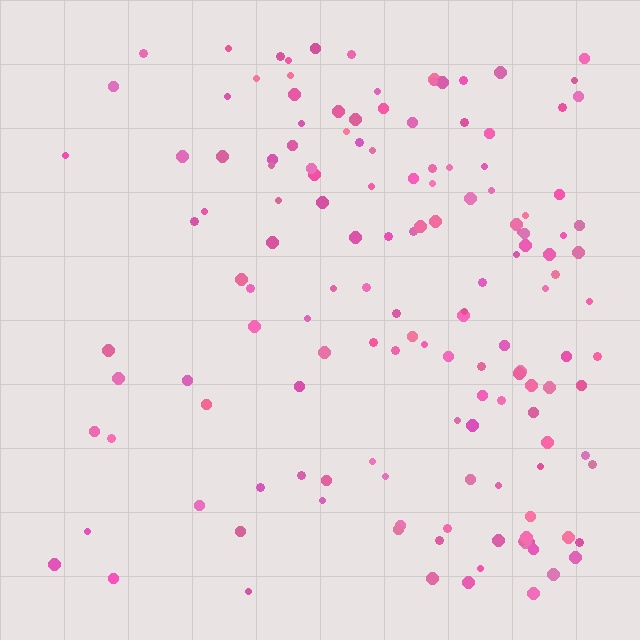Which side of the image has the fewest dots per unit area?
The left.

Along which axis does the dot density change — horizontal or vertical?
Horizontal.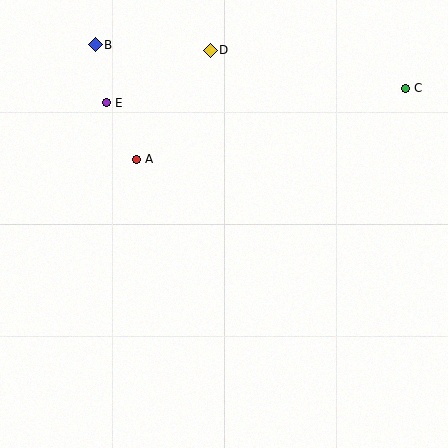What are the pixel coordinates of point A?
Point A is at (136, 159).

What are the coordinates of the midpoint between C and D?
The midpoint between C and D is at (308, 69).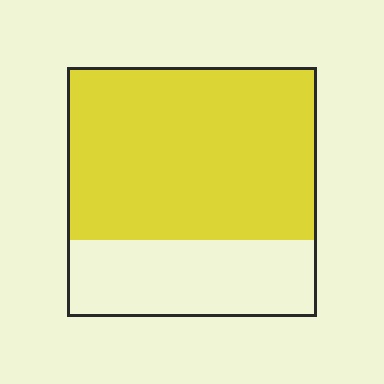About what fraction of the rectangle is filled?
About two thirds (2/3).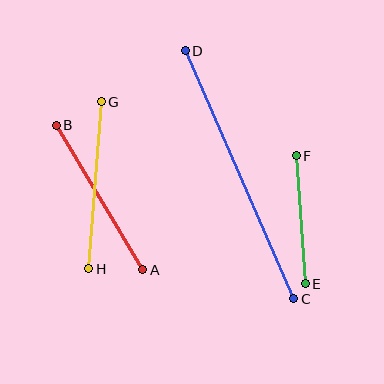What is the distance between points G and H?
The distance is approximately 168 pixels.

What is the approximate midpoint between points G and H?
The midpoint is at approximately (95, 185) pixels.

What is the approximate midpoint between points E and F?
The midpoint is at approximately (301, 220) pixels.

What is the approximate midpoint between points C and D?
The midpoint is at approximately (239, 175) pixels.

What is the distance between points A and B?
The distance is approximately 168 pixels.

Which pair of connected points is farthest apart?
Points C and D are farthest apart.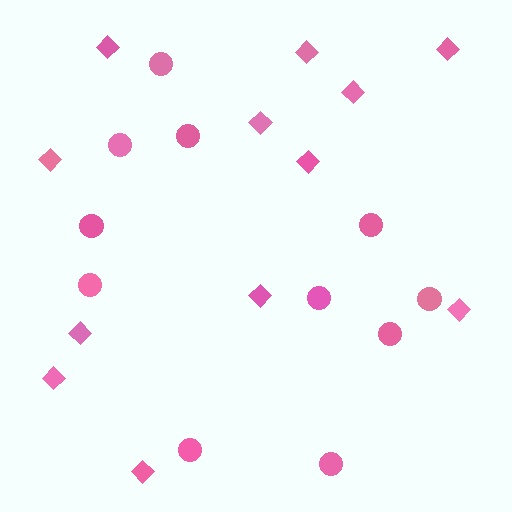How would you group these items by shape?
There are 2 groups: one group of circles (11) and one group of diamonds (12).